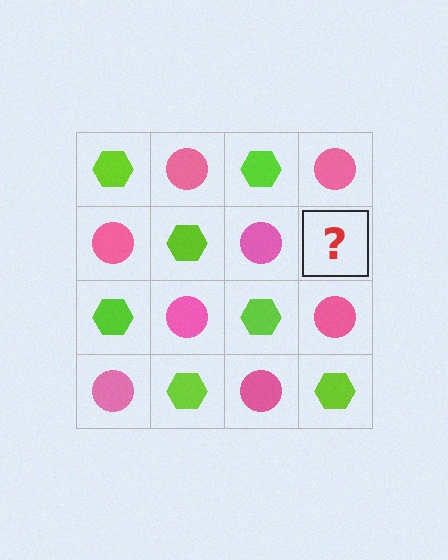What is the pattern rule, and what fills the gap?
The rule is that it alternates lime hexagon and pink circle in a checkerboard pattern. The gap should be filled with a lime hexagon.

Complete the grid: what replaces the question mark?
The question mark should be replaced with a lime hexagon.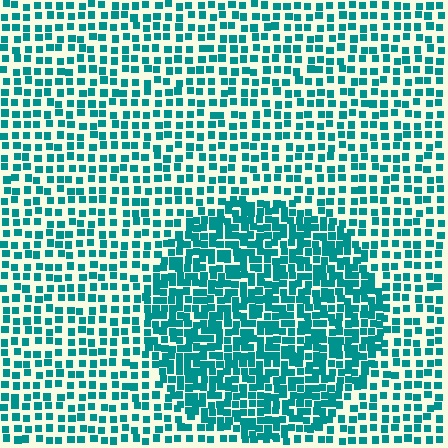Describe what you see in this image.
The image contains small teal elements arranged at two different densities. A circle-shaped region is visible where the elements are more densely packed than the surrounding area.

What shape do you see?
I see a circle.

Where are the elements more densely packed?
The elements are more densely packed inside the circle boundary.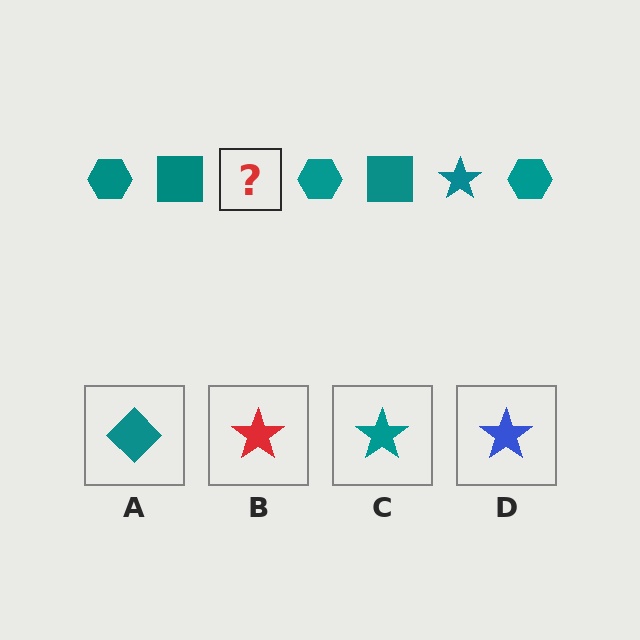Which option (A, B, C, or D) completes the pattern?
C.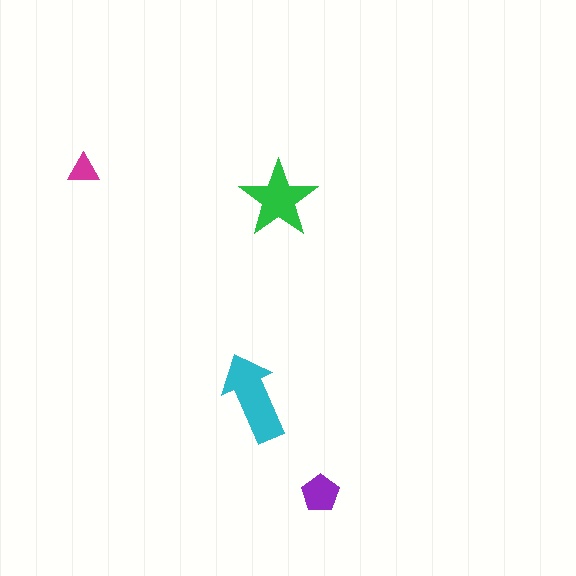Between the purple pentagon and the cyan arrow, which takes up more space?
The cyan arrow.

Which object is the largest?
The cyan arrow.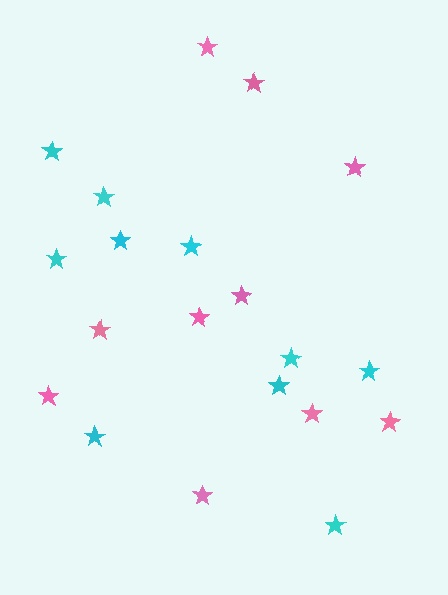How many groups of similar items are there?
There are 2 groups: one group of pink stars (10) and one group of cyan stars (10).